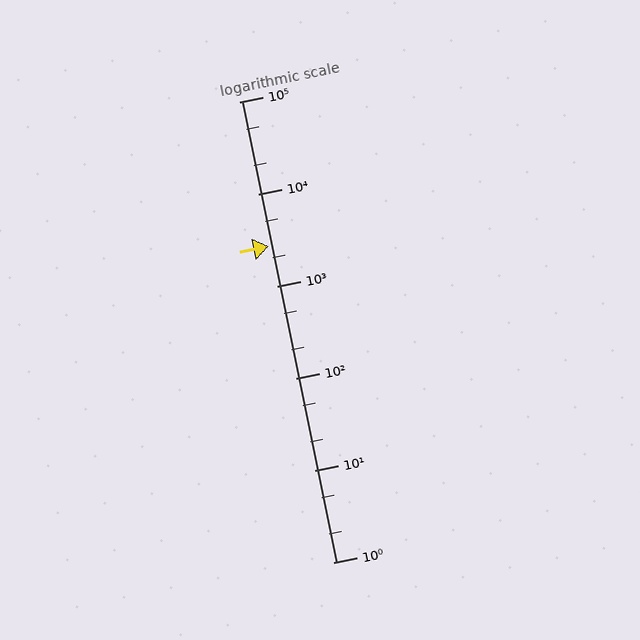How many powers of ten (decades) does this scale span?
The scale spans 5 decades, from 1 to 100000.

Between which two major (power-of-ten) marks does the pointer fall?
The pointer is between 1000 and 10000.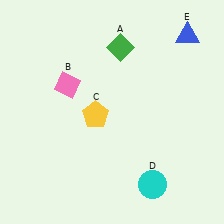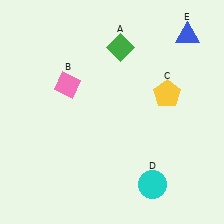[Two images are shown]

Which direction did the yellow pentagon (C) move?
The yellow pentagon (C) moved right.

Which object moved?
The yellow pentagon (C) moved right.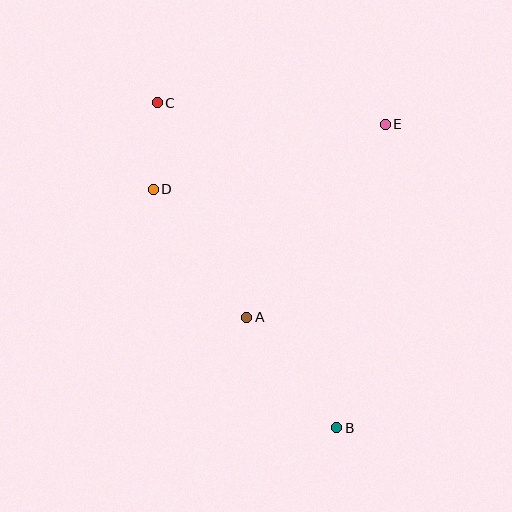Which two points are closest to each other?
Points C and D are closest to each other.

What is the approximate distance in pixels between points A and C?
The distance between A and C is approximately 232 pixels.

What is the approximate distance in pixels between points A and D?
The distance between A and D is approximately 159 pixels.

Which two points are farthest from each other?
Points B and C are farthest from each other.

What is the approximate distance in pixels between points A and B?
The distance between A and B is approximately 142 pixels.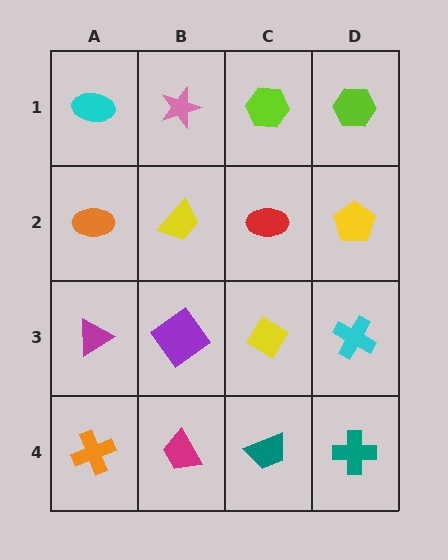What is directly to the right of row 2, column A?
A yellow trapezoid.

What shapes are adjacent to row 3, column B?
A yellow trapezoid (row 2, column B), a magenta trapezoid (row 4, column B), a magenta triangle (row 3, column A), a yellow diamond (row 3, column C).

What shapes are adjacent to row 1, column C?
A red ellipse (row 2, column C), a pink star (row 1, column B), a lime hexagon (row 1, column D).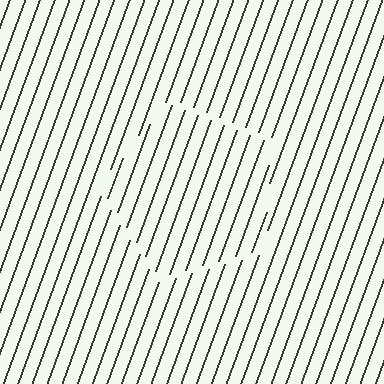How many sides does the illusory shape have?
5 sides — the line-ends trace a pentagon.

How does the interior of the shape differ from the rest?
The interior of the shape contains the same grating, shifted by half a period — the contour is defined by the phase discontinuity where line-ends from the inner and outer gratings abut.